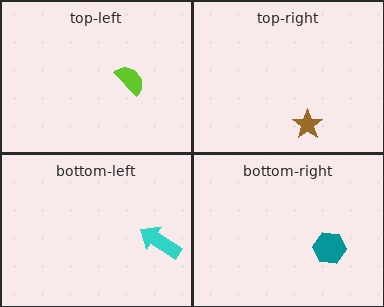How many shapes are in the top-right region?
1.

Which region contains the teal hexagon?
The bottom-right region.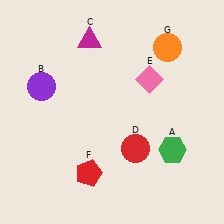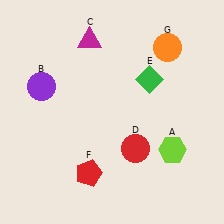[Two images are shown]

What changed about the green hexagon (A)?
In Image 1, A is green. In Image 2, it changed to lime.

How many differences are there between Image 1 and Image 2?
There are 2 differences between the two images.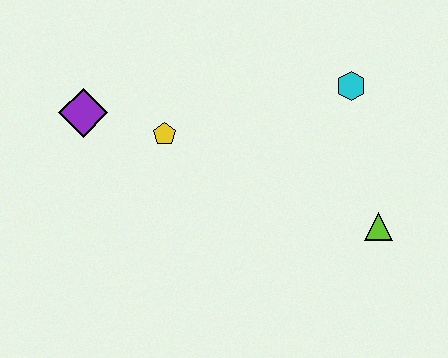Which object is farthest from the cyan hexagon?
The purple diamond is farthest from the cyan hexagon.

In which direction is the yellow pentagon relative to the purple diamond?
The yellow pentagon is to the right of the purple diamond.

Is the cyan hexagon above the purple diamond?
Yes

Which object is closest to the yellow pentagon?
The purple diamond is closest to the yellow pentagon.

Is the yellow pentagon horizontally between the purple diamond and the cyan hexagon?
Yes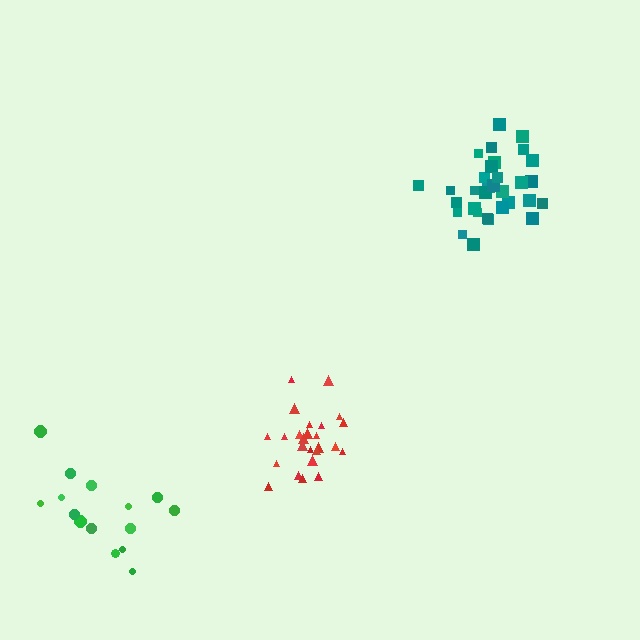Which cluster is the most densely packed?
Red.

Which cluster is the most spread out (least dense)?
Green.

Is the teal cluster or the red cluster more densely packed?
Red.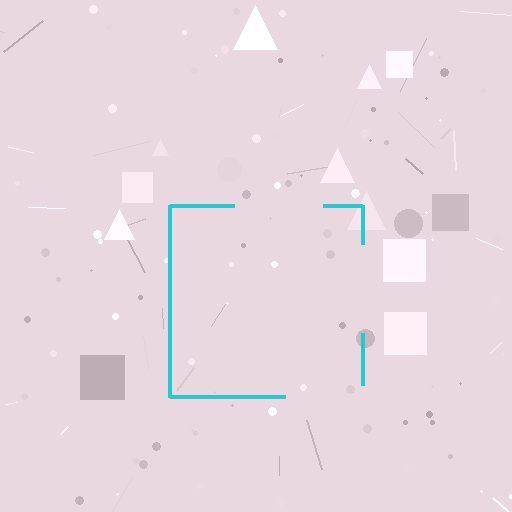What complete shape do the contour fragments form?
The contour fragments form a square.